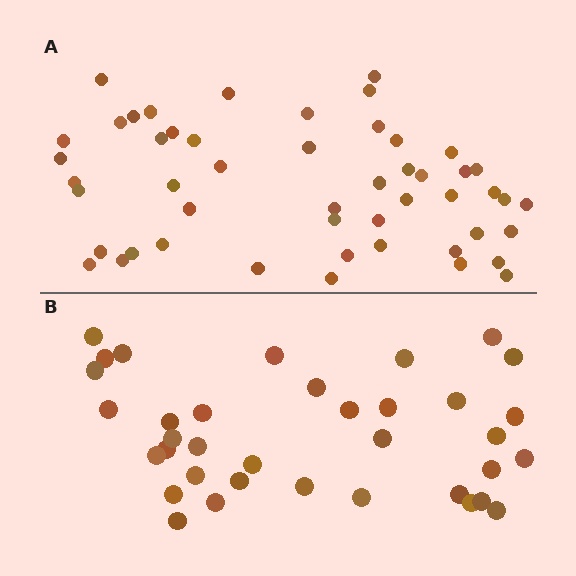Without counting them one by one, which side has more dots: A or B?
Region A (the top region) has more dots.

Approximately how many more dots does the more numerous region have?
Region A has approximately 15 more dots than region B.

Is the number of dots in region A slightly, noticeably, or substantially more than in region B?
Region A has noticeably more, but not dramatically so. The ratio is roughly 1.4 to 1.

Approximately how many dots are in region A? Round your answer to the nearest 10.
About 50 dots.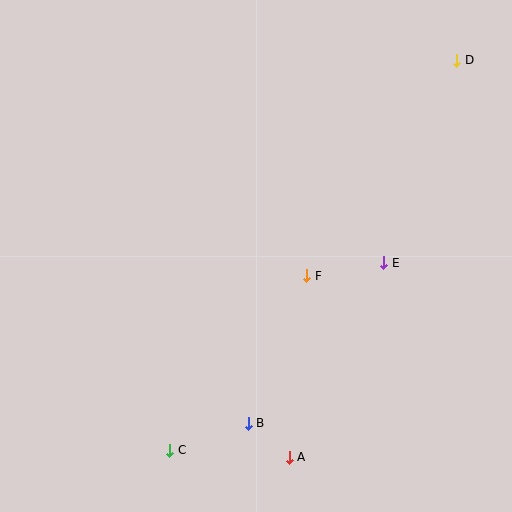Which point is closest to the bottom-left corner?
Point C is closest to the bottom-left corner.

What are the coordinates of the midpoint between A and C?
The midpoint between A and C is at (230, 454).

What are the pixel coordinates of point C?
Point C is at (170, 450).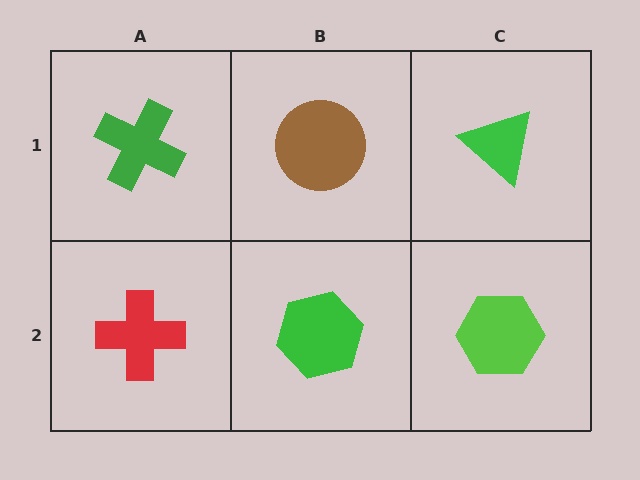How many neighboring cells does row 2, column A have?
2.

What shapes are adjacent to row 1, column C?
A lime hexagon (row 2, column C), a brown circle (row 1, column B).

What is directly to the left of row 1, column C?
A brown circle.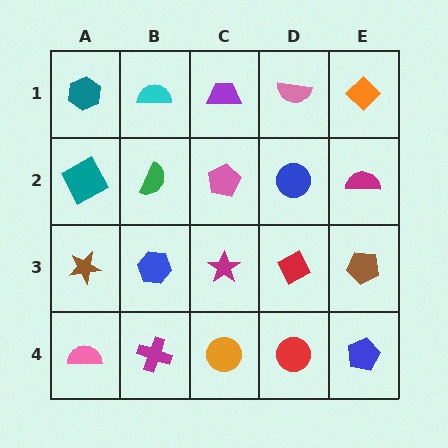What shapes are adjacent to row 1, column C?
A pink pentagon (row 2, column C), a cyan semicircle (row 1, column B), a pink semicircle (row 1, column D).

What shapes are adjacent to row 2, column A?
A teal hexagon (row 1, column A), a brown star (row 3, column A), a green semicircle (row 2, column B).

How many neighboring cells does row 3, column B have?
4.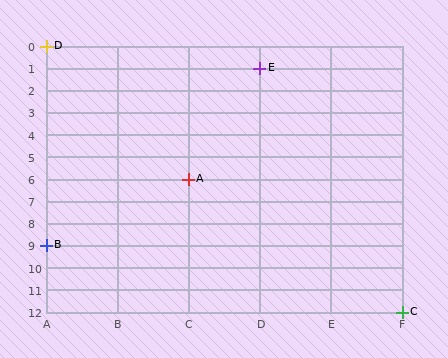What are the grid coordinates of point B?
Point B is at grid coordinates (A, 9).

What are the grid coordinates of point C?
Point C is at grid coordinates (F, 12).